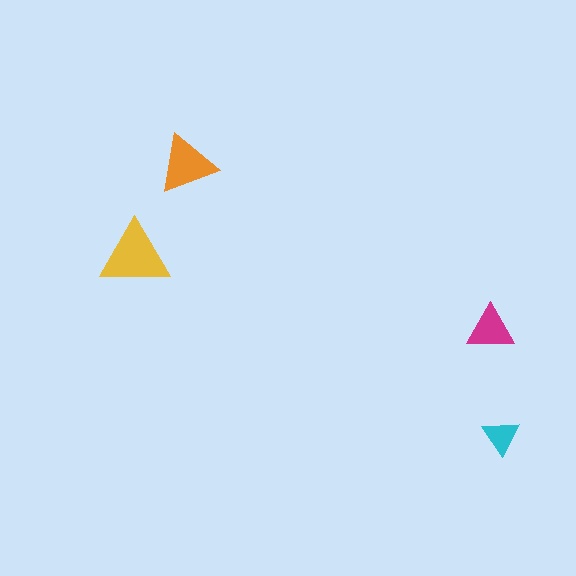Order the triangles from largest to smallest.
the yellow one, the orange one, the magenta one, the cyan one.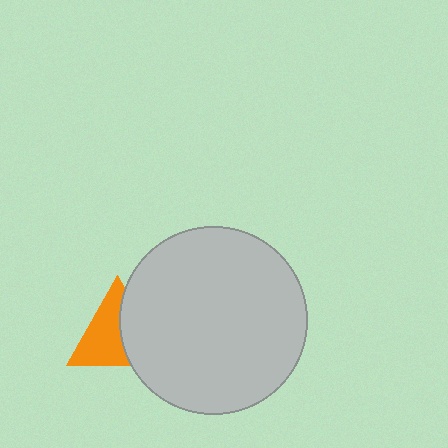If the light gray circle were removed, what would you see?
You would see the complete orange triangle.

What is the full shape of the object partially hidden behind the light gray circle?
The partially hidden object is an orange triangle.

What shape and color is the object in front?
The object in front is a light gray circle.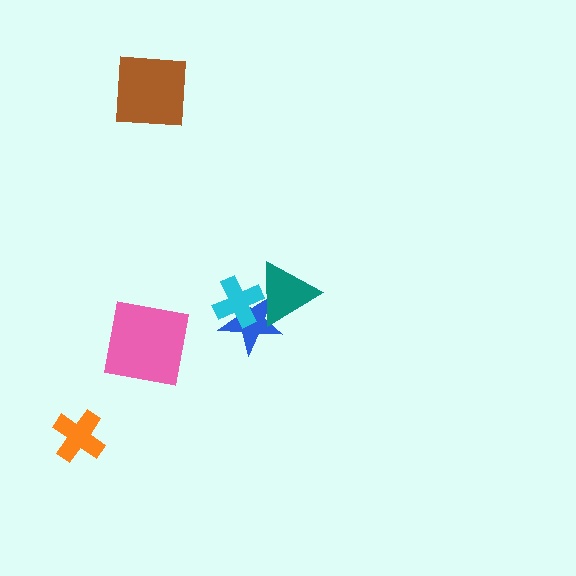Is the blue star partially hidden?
Yes, it is partially covered by another shape.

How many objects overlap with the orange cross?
0 objects overlap with the orange cross.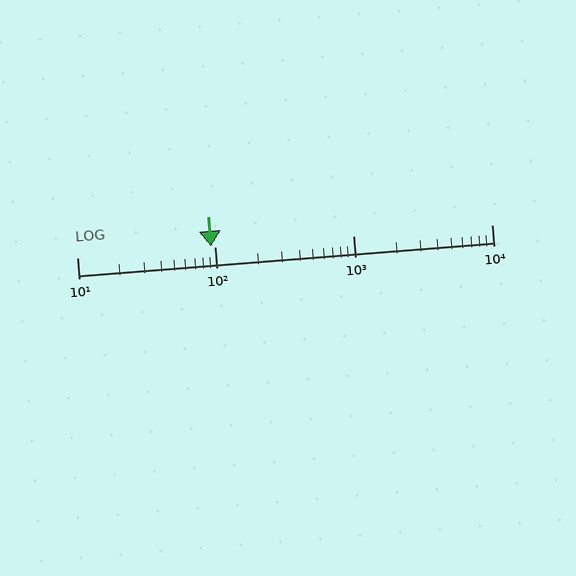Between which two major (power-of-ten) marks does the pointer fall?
The pointer is between 10 and 100.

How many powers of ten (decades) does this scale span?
The scale spans 3 decades, from 10 to 10000.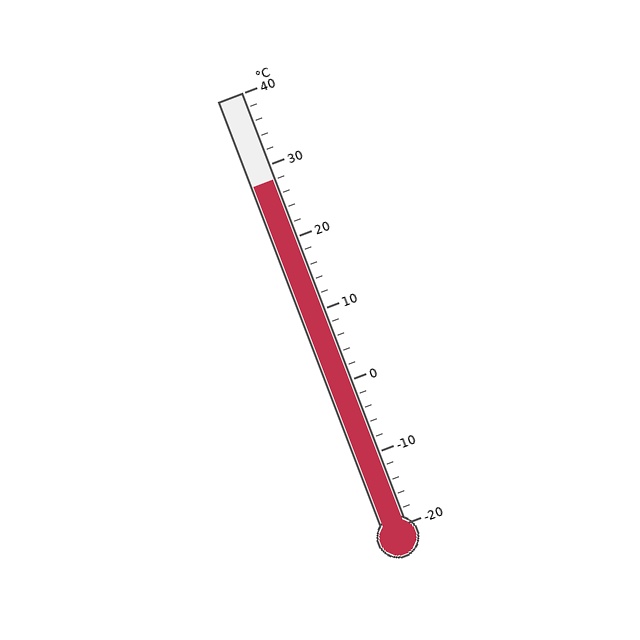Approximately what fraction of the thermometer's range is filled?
The thermometer is filled to approximately 80% of its range.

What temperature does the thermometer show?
The thermometer shows approximately 28°C.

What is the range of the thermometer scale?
The thermometer scale ranges from -20°C to 40°C.